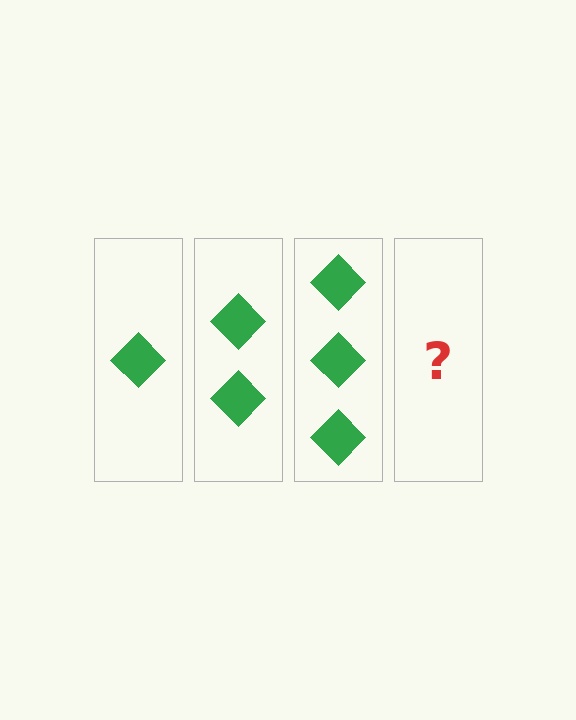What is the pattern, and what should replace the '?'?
The pattern is that each step adds one more diamond. The '?' should be 4 diamonds.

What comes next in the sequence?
The next element should be 4 diamonds.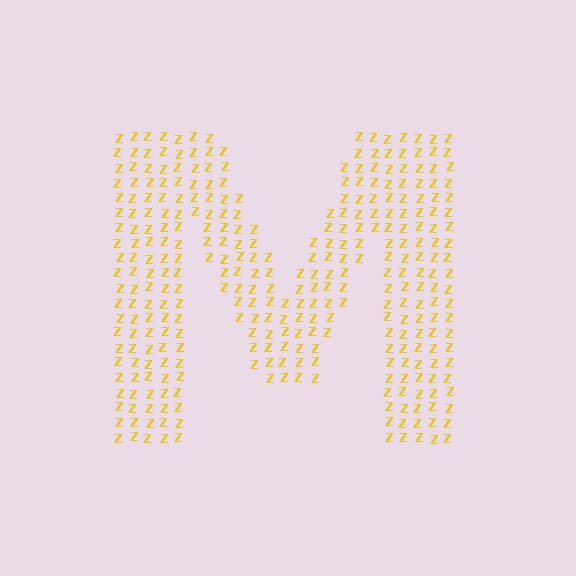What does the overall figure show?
The overall figure shows the letter M.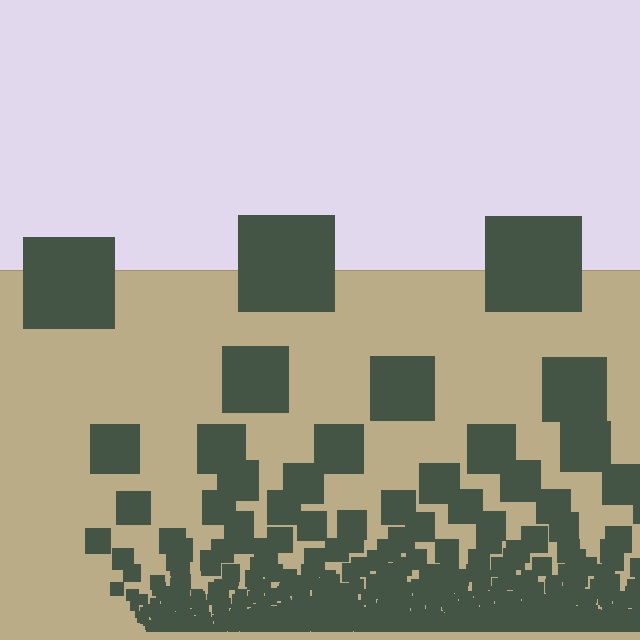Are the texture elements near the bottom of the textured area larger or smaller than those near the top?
Smaller. The gradient is inverted — elements near the bottom are smaller and denser.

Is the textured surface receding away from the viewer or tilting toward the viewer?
The surface appears to tilt toward the viewer. Texture elements get larger and sparser toward the top.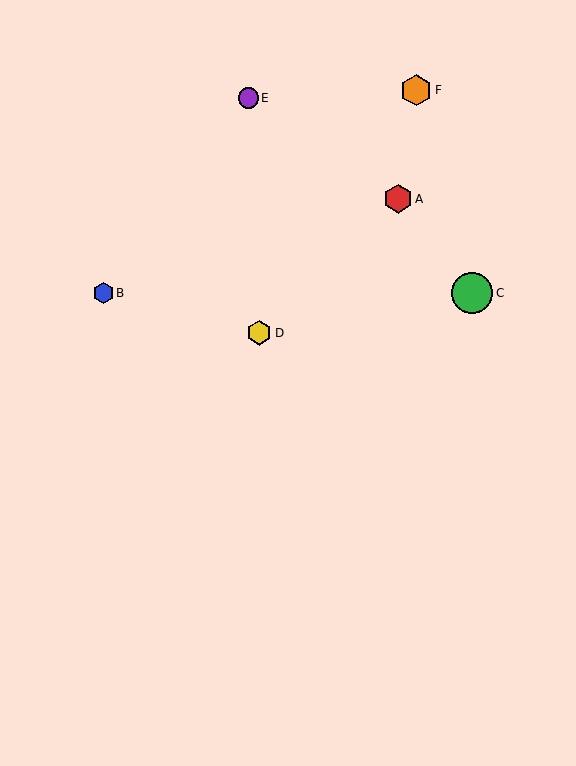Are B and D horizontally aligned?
No, B is at y≈293 and D is at y≈333.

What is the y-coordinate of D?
Object D is at y≈333.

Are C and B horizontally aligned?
Yes, both are at y≈293.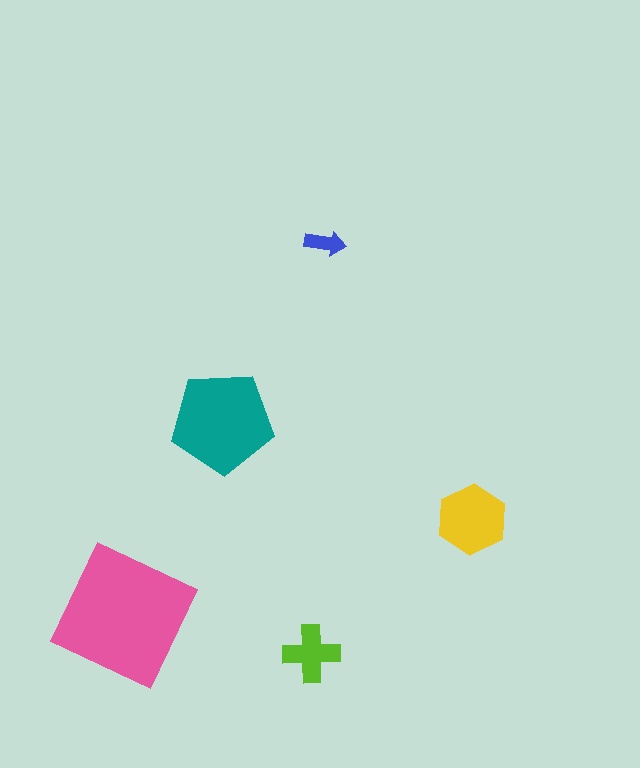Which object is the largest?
The pink square.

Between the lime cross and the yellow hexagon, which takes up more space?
The yellow hexagon.